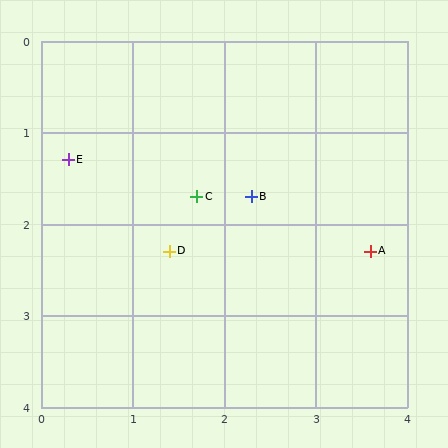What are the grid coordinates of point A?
Point A is at approximately (3.6, 2.3).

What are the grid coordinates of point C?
Point C is at approximately (1.7, 1.7).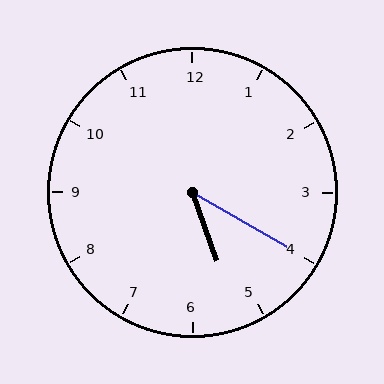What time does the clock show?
5:20.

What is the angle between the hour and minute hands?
Approximately 40 degrees.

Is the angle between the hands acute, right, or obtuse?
It is acute.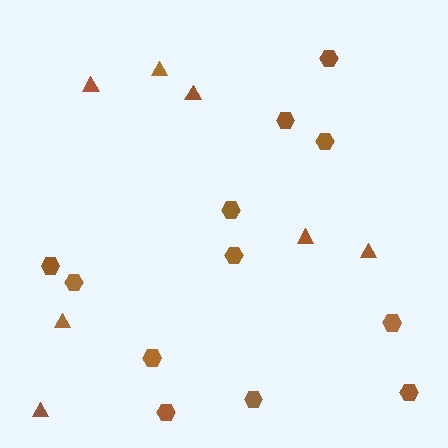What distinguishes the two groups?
There are 2 groups: one group of hexagons (12) and one group of triangles (7).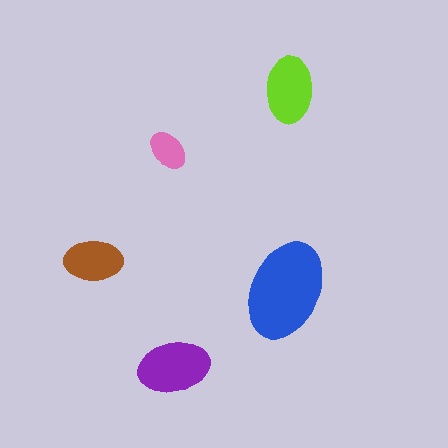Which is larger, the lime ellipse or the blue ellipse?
The blue one.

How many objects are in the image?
There are 5 objects in the image.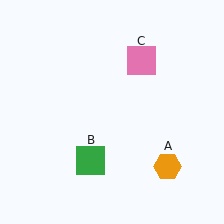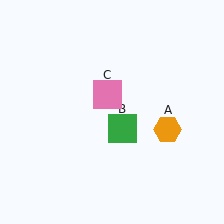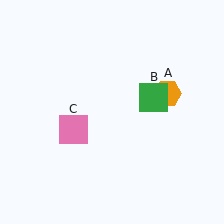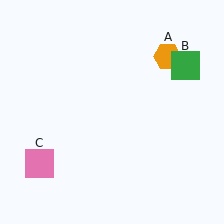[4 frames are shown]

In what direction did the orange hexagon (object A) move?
The orange hexagon (object A) moved up.